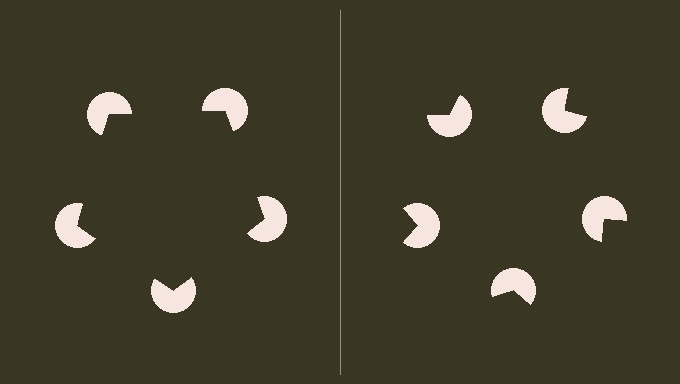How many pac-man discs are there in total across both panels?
10 — 5 on each side.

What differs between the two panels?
The pac-man discs are positioned identically on both sides; only the wedge orientations differ. On the left they align to a pentagon; on the right they are misaligned.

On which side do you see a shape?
An illusory pentagon appears on the left side. On the right side the wedge cuts are rotated, so no coherent shape forms.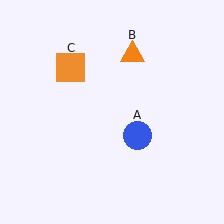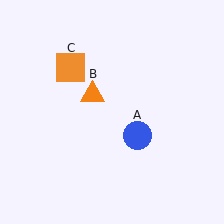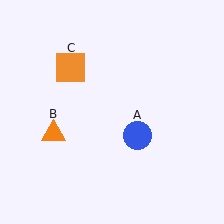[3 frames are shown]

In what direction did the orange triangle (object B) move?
The orange triangle (object B) moved down and to the left.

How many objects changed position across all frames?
1 object changed position: orange triangle (object B).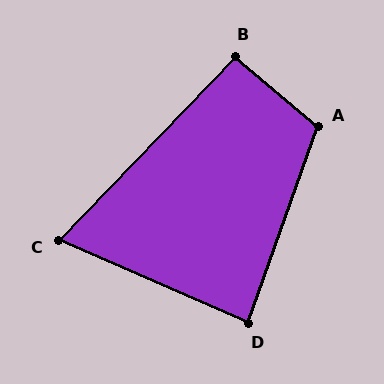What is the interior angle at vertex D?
Approximately 86 degrees (approximately right).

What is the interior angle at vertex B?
Approximately 94 degrees (approximately right).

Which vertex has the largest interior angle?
A, at approximately 111 degrees.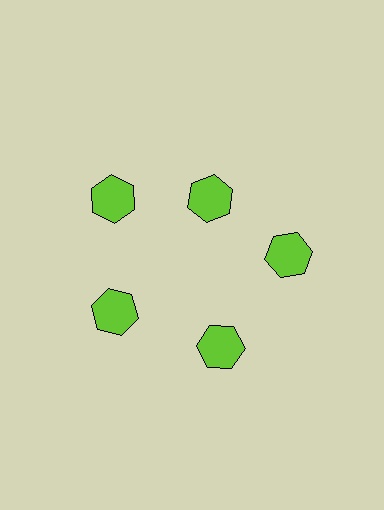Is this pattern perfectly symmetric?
No. The 5 lime hexagons are arranged in a ring, but one element near the 1 o'clock position is pulled inward toward the center, breaking the 5-fold rotational symmetry.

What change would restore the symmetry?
The symmetry would be restored by moving it outward, back onto the ring so that all 5 hexagons sit at equal angles and equal distance from the center.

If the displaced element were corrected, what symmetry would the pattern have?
It would have 5-fold rotational symmetry — the pattern would map onto itself every 72 degrees.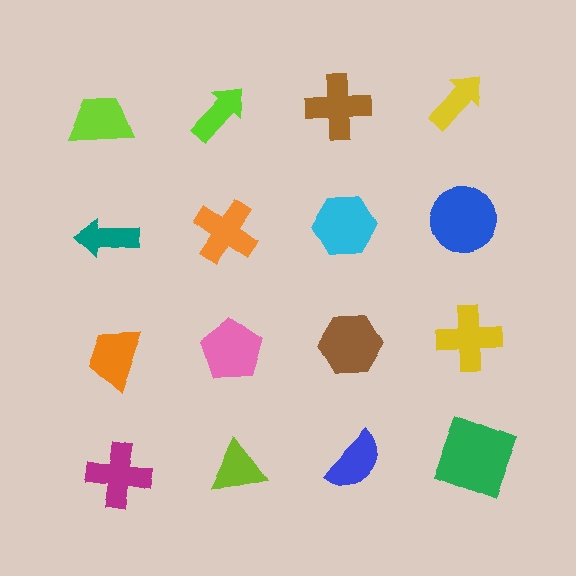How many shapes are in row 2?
4 shapes.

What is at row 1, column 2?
A lime arrow.